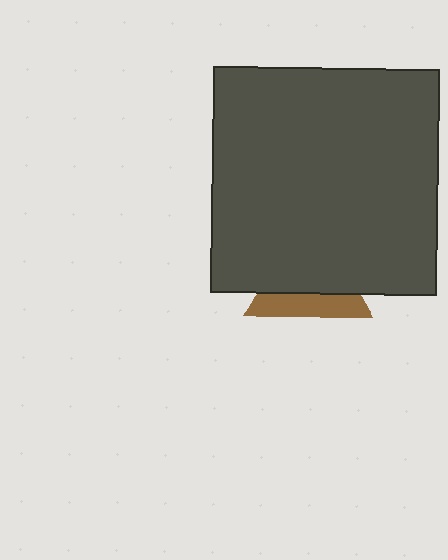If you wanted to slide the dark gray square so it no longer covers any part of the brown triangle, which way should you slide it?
Slide it up — that is the most direct way to separate the two shapes.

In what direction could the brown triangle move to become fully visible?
The brown triangle could move down. That would shift it out from behind the dark gray square entirely.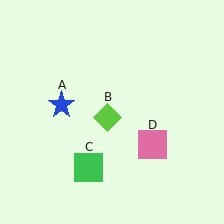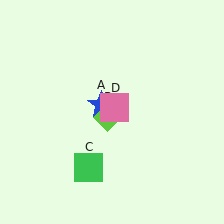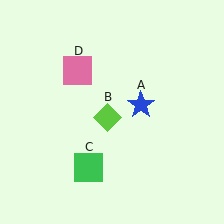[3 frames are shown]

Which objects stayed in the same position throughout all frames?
Lime diamond (object B) and green square (object C) remained stationary.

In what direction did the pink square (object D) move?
The pink square (object D) moved up and to the left.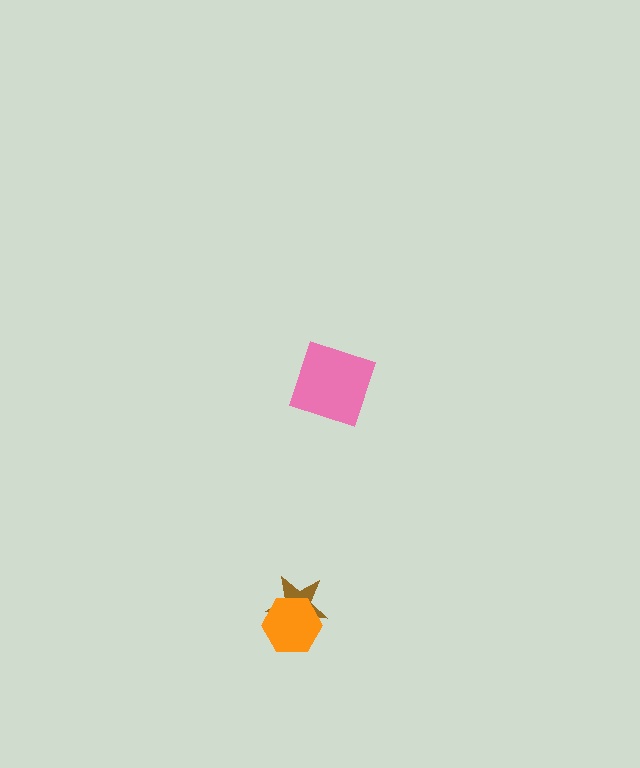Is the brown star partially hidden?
Yes, it is partially covered by another shape.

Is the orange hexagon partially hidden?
No, no other shape covers it.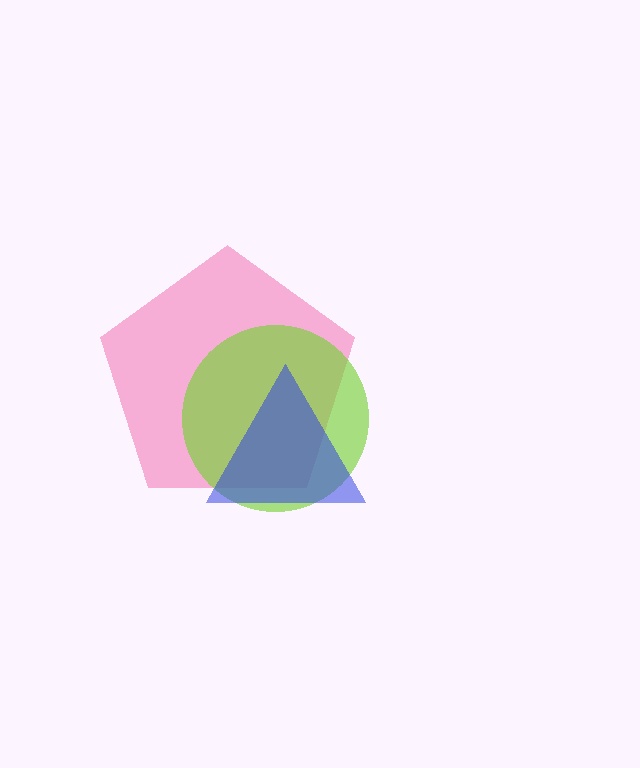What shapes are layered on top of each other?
The layered shapes are: a pink pentagon, a lime circle, a blue triangle.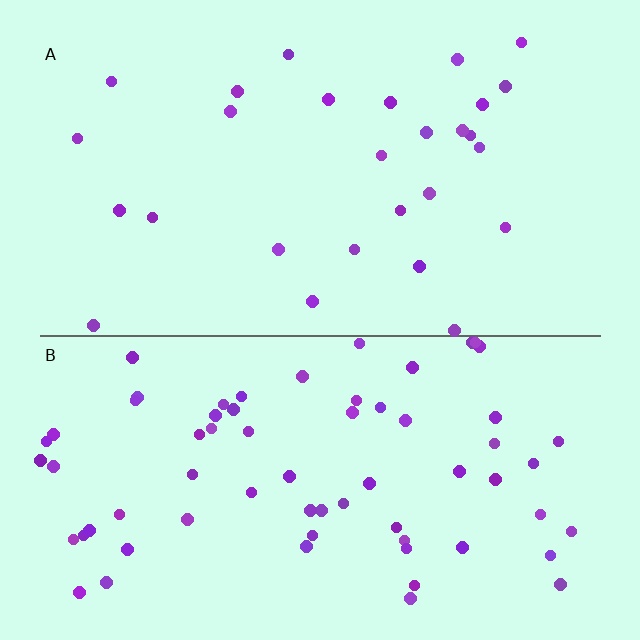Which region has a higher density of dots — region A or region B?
B (the bottom).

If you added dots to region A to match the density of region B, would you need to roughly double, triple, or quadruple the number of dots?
Approximately double.